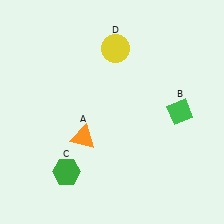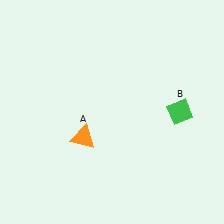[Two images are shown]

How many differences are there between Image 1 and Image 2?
There are 2 differences between the two images.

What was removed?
The yellow circle (D), the green hexagon (C) were removed in Image 2.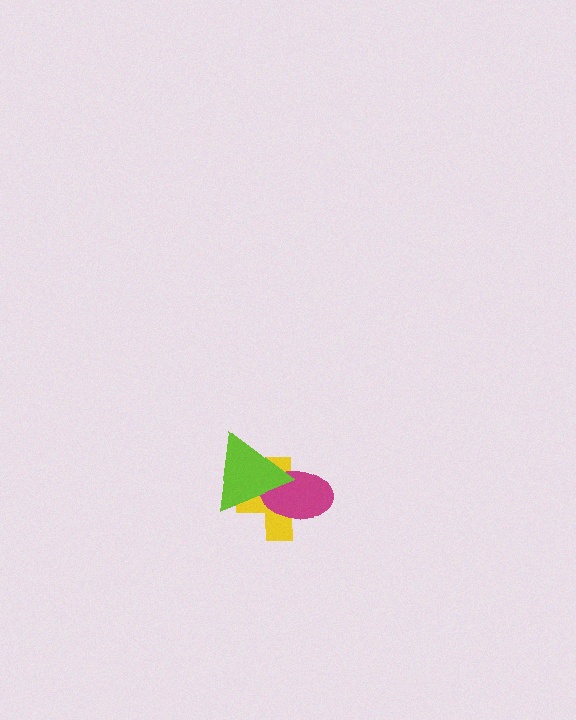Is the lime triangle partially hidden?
No, no other shape covers it.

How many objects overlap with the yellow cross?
2 objects overlap with the yellow cross.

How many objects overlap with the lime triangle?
2 objects overlap with the lime triangle.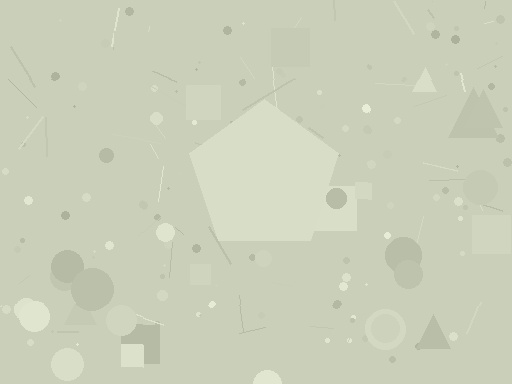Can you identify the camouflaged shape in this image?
The camouflaged shape is a pentagon.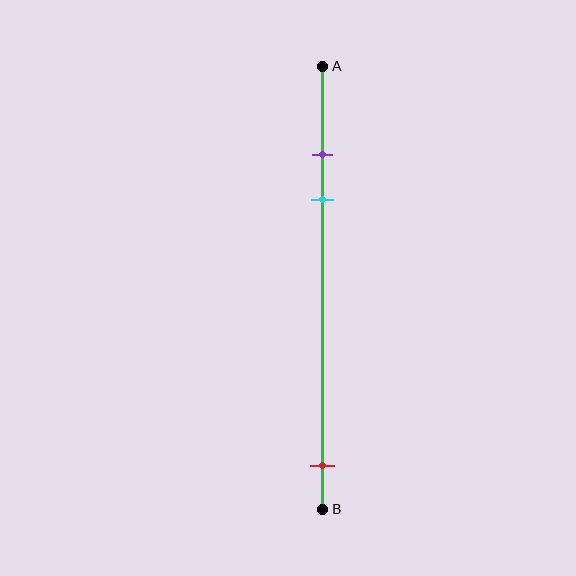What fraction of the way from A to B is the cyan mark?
The cyan mark is approximately 30% (0.3) of the way from A to B.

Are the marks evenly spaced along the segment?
No, the marks are not evenly spaced.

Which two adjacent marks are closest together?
The purple and cyan marks are the closest adjacent pair.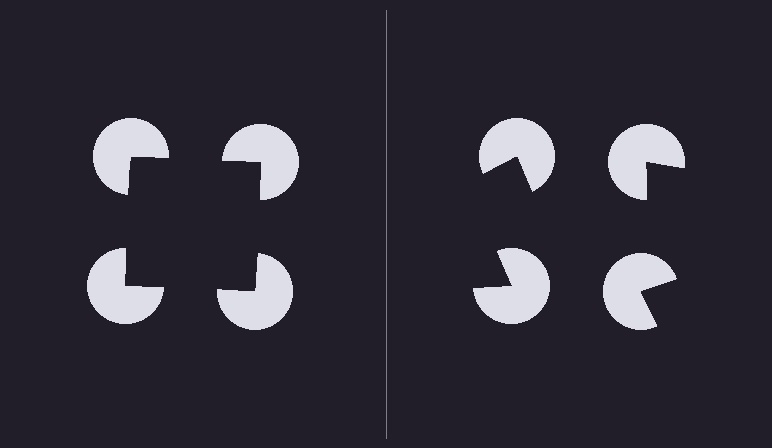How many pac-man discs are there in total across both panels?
8 — 4 on each side.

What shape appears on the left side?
An illusory square.